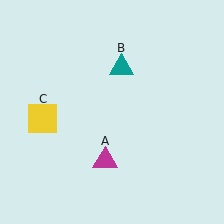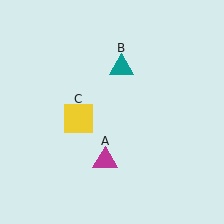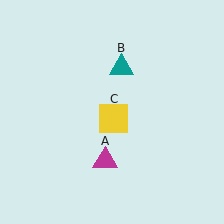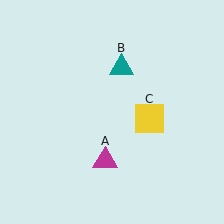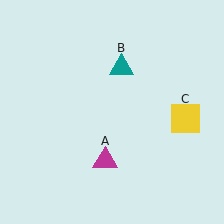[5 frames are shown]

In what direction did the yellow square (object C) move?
The yellow square (object C) moved right.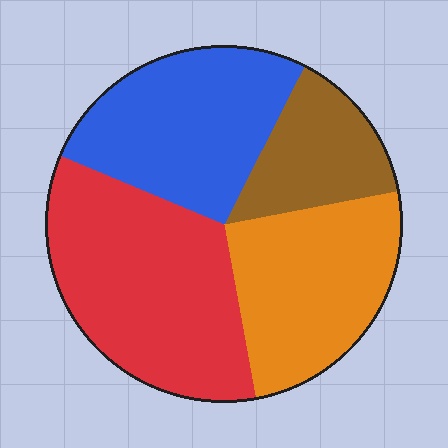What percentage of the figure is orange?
Orange covers 25% of the figure.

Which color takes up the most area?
Red, at roughly 35%.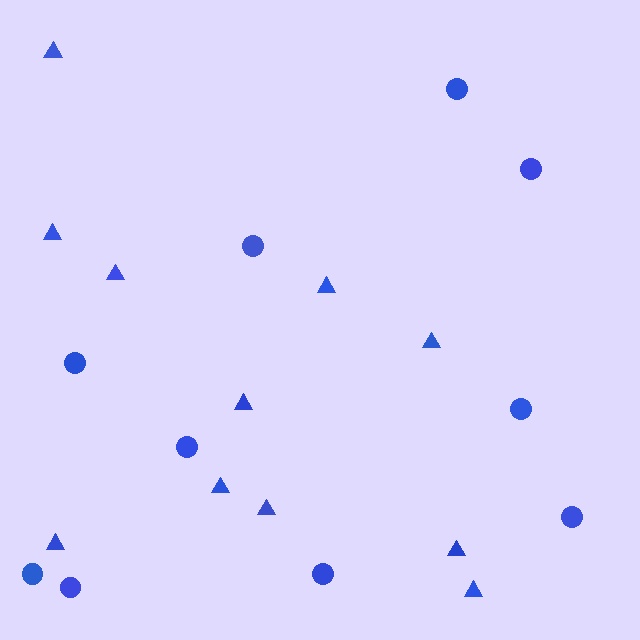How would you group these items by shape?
There are 2 groups: one group of circles (10) and one group of triangles (11).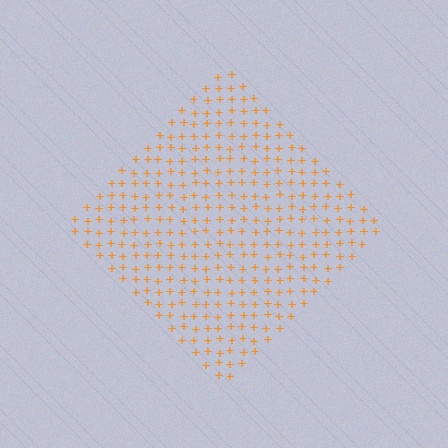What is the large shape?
The large shape is a diamond.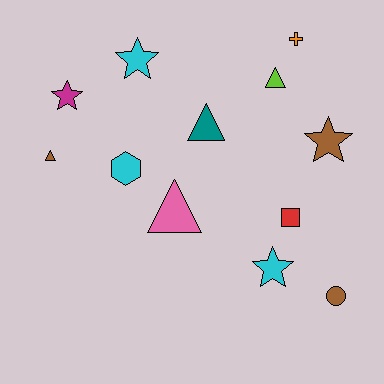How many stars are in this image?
There are 4 stars.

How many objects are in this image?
There are 12 objects.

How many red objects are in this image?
There is 1 red object.